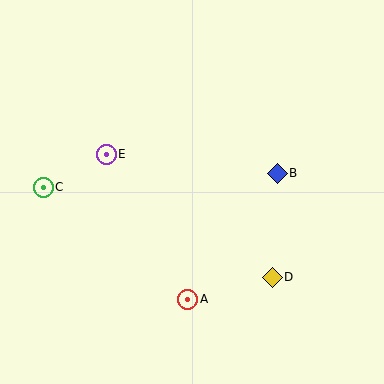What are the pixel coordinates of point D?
Point D is at (272, 277).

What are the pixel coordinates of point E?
Point E is at (106, 154).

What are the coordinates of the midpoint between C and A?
The midpoint between C and A is at (115, 243).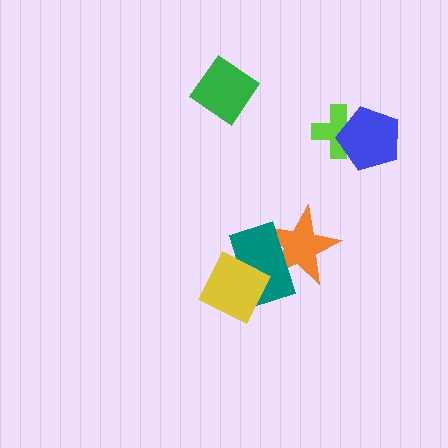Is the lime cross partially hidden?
Yes, it is partially covered by another shape.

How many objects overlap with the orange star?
1 object overlaps with the orange star.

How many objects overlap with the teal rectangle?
2 objects overlap with the teal rectangle.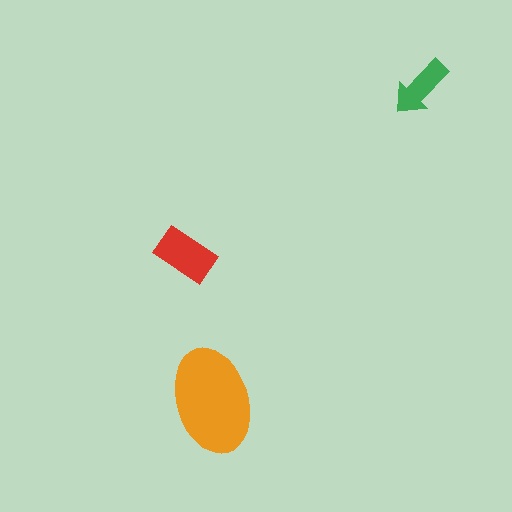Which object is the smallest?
The green arrow.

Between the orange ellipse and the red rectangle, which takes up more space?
The orange ellipse.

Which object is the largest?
The orange ellipse.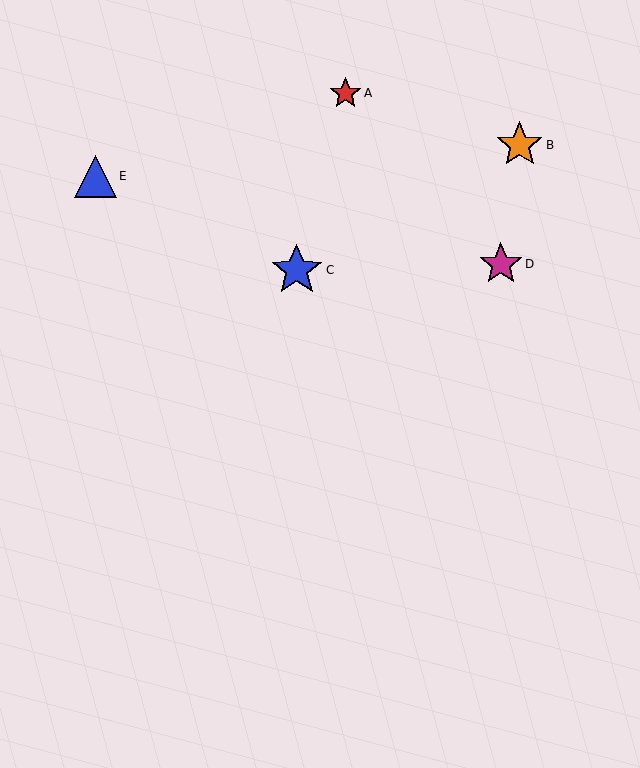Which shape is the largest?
The blue star (labeled C) is the largest.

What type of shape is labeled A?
Shape A is a red star.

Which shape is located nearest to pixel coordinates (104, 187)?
The blue triangle (labeled E) at (95, 176) is nearest to that location.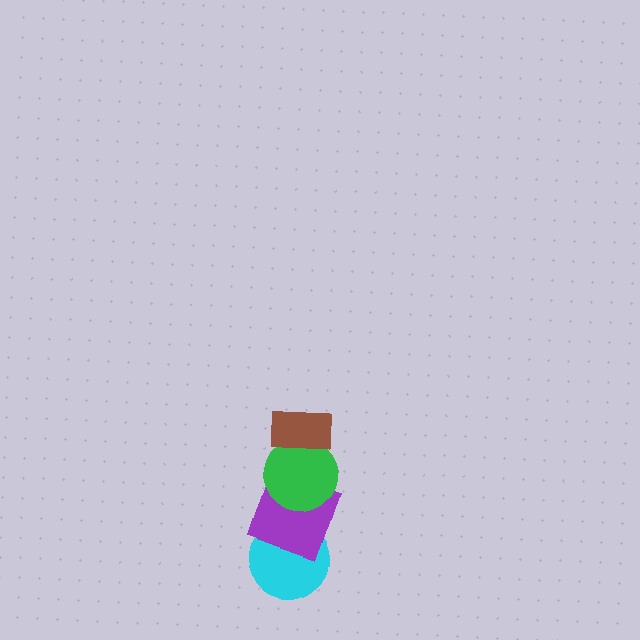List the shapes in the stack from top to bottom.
From top to bottom: the brown rectangle, the green circle, the purple square, the cyan circle.